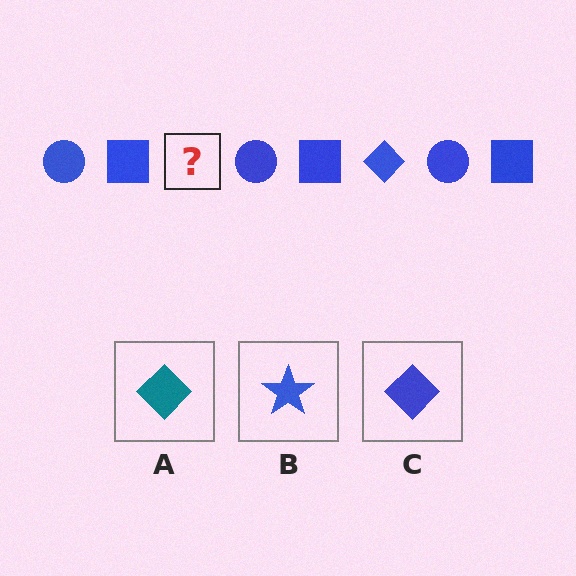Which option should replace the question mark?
Option C.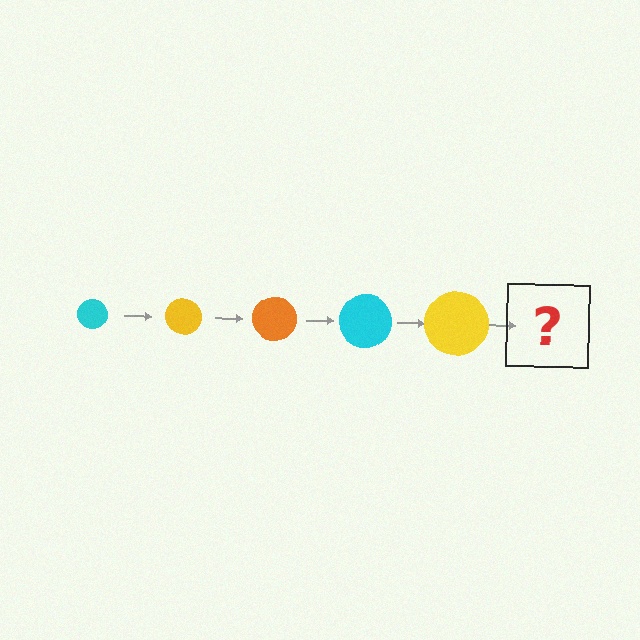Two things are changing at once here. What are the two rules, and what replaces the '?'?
The two rules are that the circle grows larger each step and the color cycles through cyan, yellow, and orange. The '?' should be an orange circle, larger than the previous one.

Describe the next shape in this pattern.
It should be an orange circle, larger than the previous one.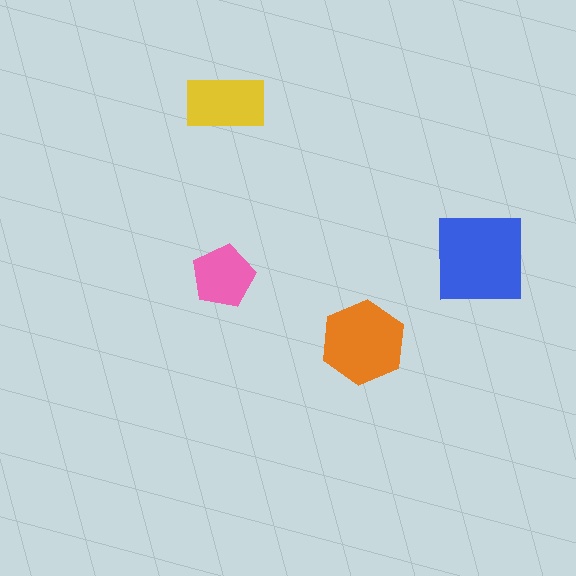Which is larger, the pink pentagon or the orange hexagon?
The orange hexagon.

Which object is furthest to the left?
The pink pentagon is leftmost.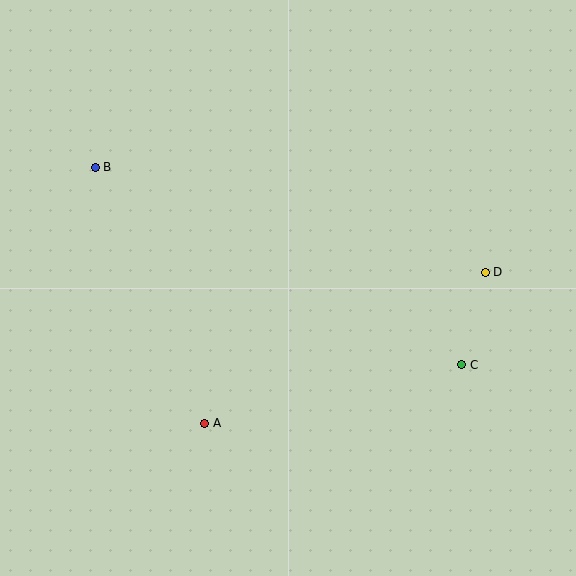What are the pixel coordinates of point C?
Point C is at (461, 365).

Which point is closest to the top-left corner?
Point B is closest to the top-left corner.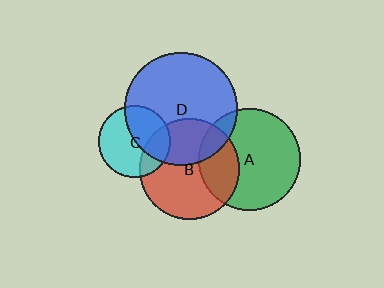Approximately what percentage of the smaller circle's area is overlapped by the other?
Approximately 25%.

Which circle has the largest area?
Circle D (blue).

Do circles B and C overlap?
Yes.